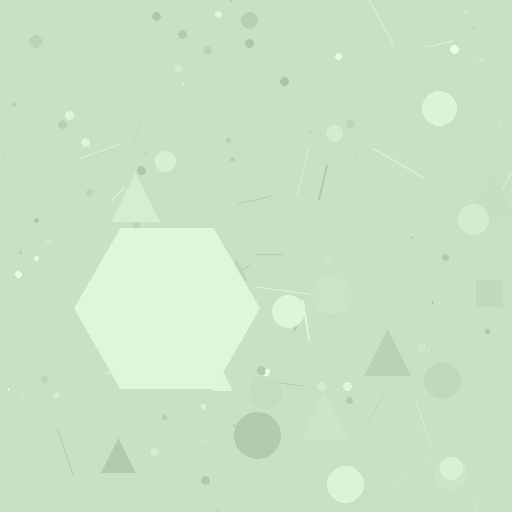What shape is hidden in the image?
A hexagon is hidden in the image.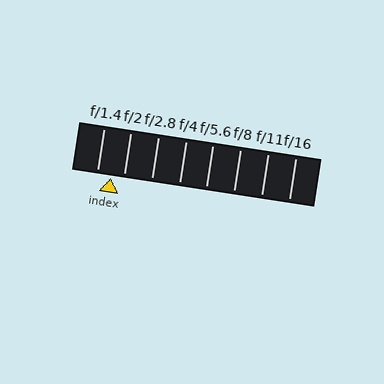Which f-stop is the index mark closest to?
The index mark is closest to f/2.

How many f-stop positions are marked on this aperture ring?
There are 8 f-stop positions marked.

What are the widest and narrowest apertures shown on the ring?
The widest aperture shown is f/1.4 and the narrowest is f/16.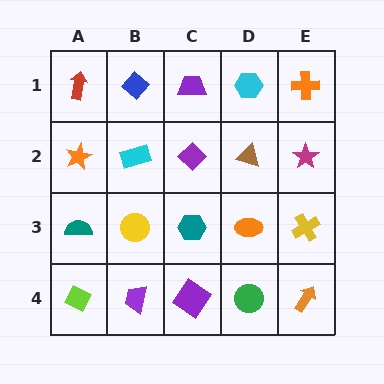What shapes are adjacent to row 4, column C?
A teal hexagon (row 3, column C), a purple trapezoid (row 4, column B), a green circle (row 4, column D).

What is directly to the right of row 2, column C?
A brown triangle.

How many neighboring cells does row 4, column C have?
3.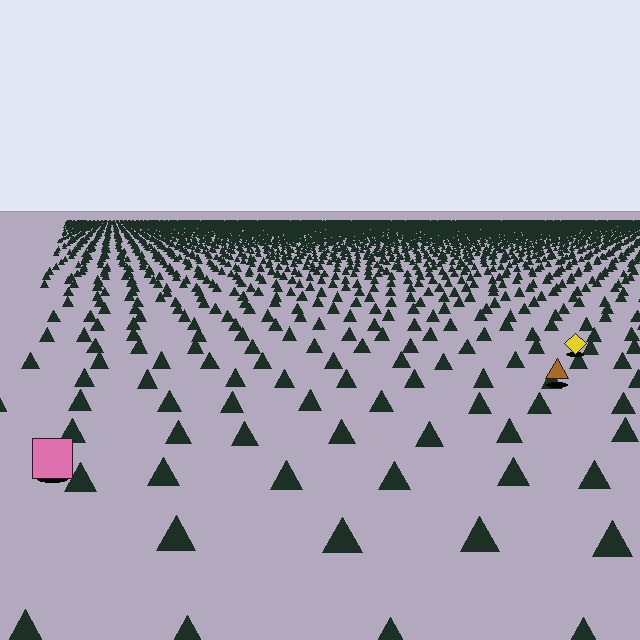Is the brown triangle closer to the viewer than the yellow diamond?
Yes. The brown triangle is closer — you can tell from the texture gradient: the ground texture is coarser near it.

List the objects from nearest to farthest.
From nearest to farthest: the pink square, the brown triangle, the yellow diamond.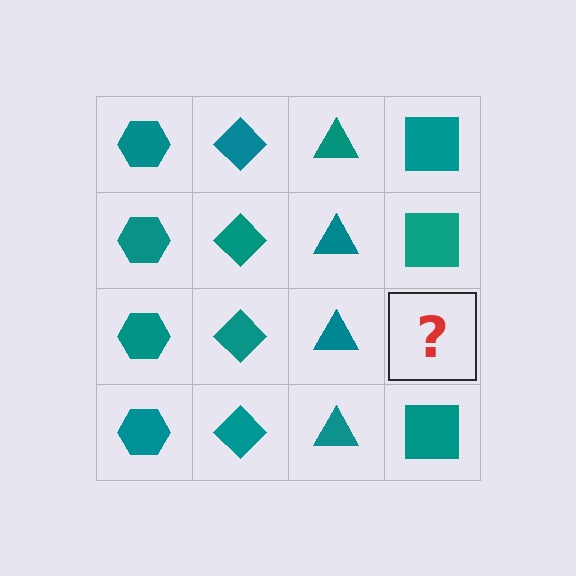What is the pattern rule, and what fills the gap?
The rule is that each column has a consistent shape. The gap should be filled with a teal square.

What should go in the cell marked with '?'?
The missing cell should contain a teal square.